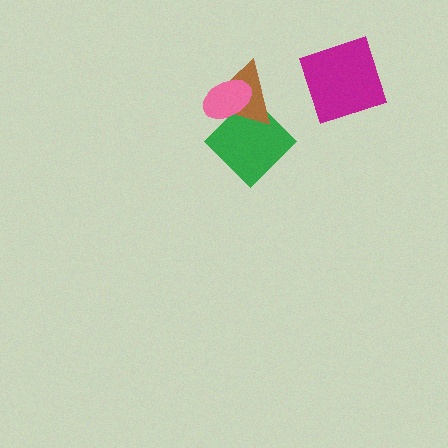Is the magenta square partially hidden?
No, no other shape covers it.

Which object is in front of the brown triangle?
The pink ellipse is in front of the brown triangle.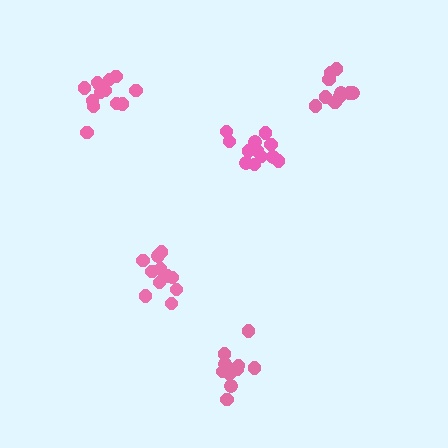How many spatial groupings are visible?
There are 5 spatial groupings.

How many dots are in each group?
Group 1: 10 dots, Group 2: 13 dots, Group 3: 10 dots, Group 4: 11 dots, Group 5: 12 dots (56 total).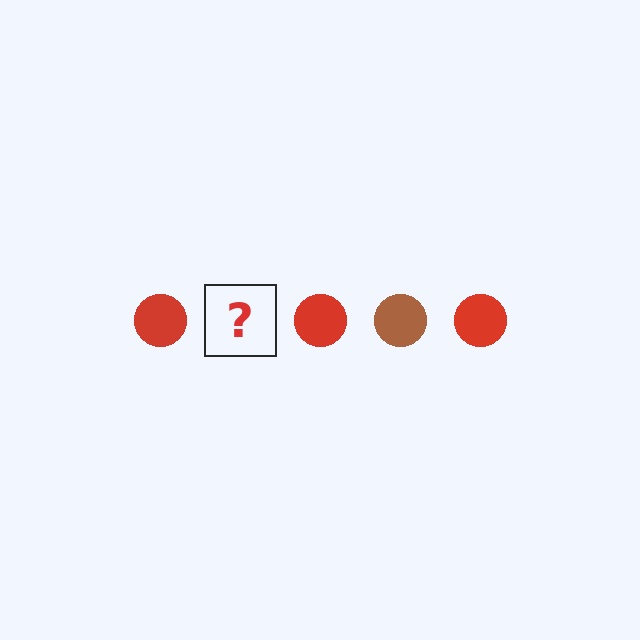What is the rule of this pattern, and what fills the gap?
The rule is that the pattern cycles through red, brown circles. The gap should be filled with a brown circle.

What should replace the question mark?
The question mark should be replaced with a brown circle.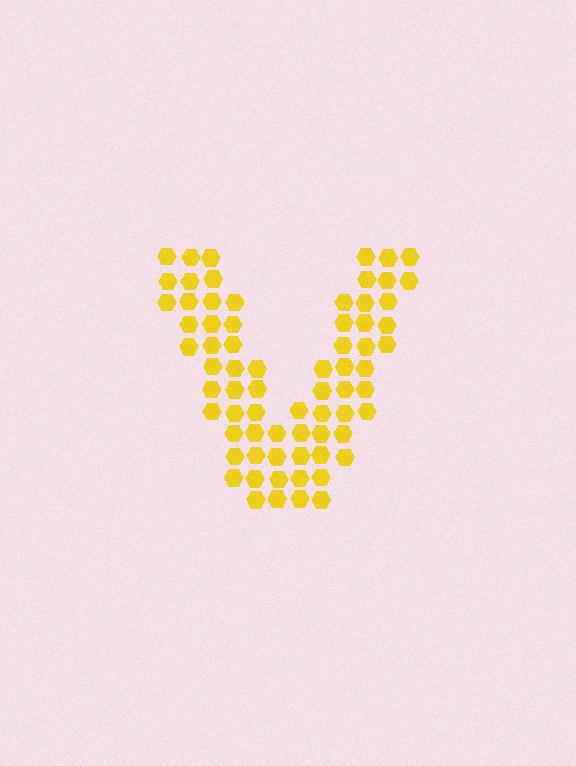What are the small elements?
The small elements are hexagons.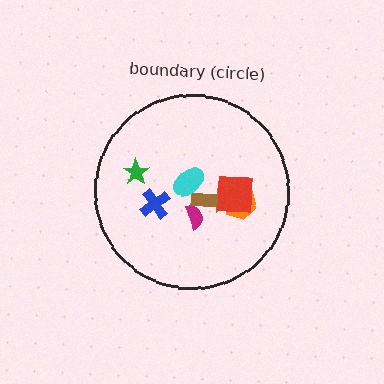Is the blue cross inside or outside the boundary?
Inside.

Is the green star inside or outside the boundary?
Inside.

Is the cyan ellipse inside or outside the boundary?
Inside.